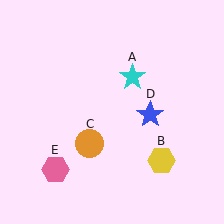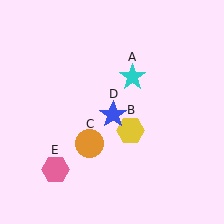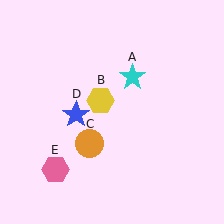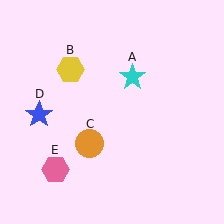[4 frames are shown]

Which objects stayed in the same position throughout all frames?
Cyan star (object A) and orange circle (object C) and pink hexagon (object E) remained stationary.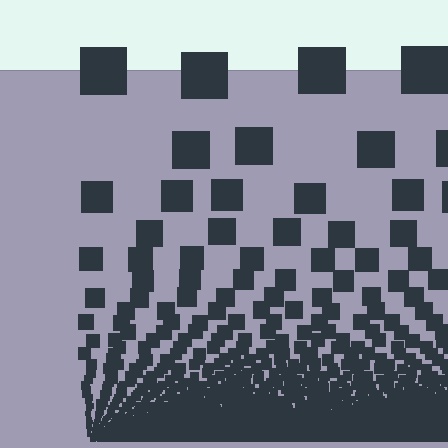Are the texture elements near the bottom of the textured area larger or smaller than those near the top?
Smaller. The gradient is inverted — elements near the bottom are smaller and denser.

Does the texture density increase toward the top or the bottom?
Density increases toward the bottom.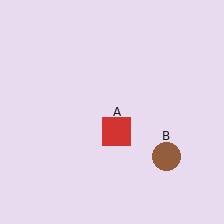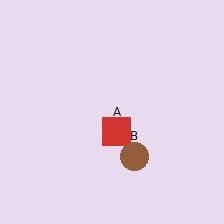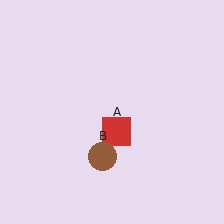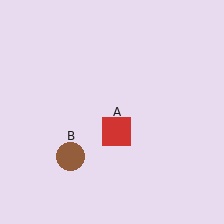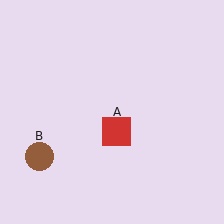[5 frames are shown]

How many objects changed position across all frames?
1 object changed position: brown circle (object B).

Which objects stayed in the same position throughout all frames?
Red square (object A) remained stationary.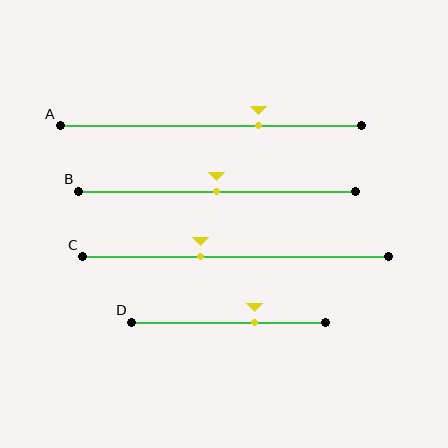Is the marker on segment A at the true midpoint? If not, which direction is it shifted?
No, the marker on segment A is shifted to the right by about 16% of the segment length.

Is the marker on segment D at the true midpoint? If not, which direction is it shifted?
No, the marker on segment D is shifted to the right by about 13% of the segment length.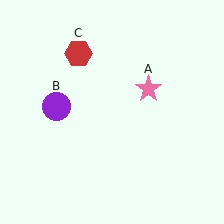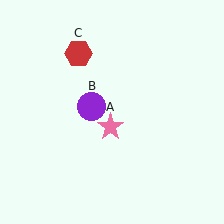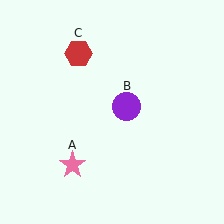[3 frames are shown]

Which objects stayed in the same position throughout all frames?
Red hexagon (object C) remained stationary.